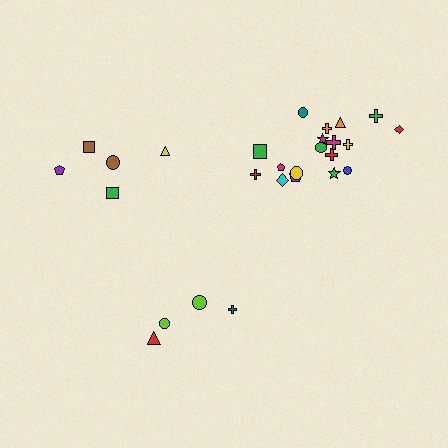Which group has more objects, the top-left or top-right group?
The top-right group.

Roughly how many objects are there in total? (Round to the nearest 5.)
Roughly 25 objects in total.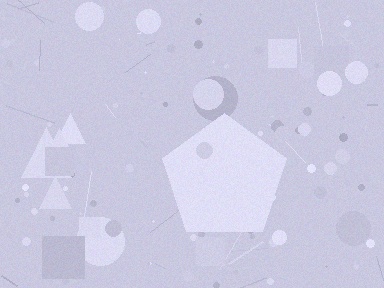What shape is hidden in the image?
A pentagon is hidden in the image.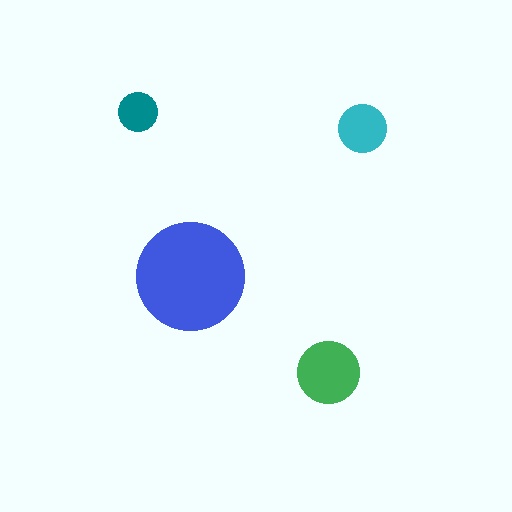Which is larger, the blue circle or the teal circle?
The blue one.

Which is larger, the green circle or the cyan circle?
The green one.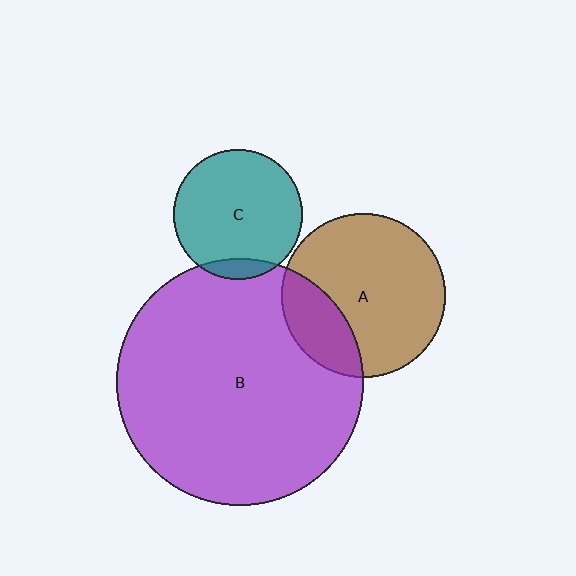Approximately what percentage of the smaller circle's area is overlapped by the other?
Approximately 25%.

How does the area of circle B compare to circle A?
Approximately 2.3 times.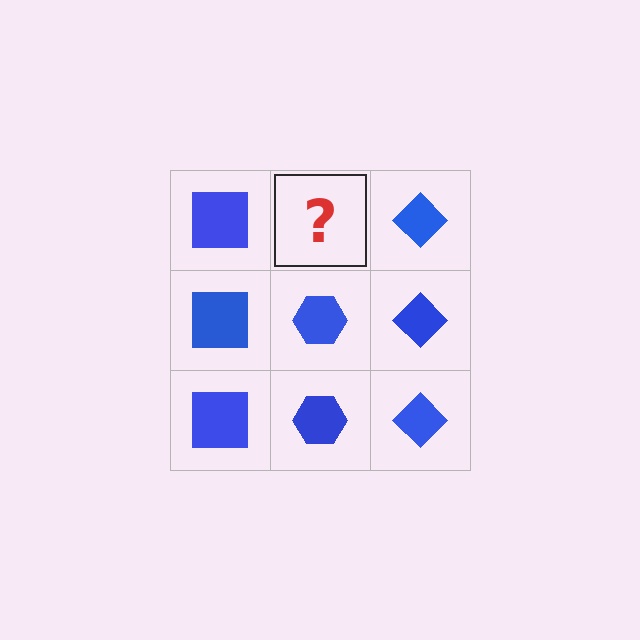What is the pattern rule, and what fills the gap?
The rule is that each column has a consistent shape. The gap should be filled with a blue hexagon.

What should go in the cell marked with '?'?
The missing cell should contain a blue hexagon.